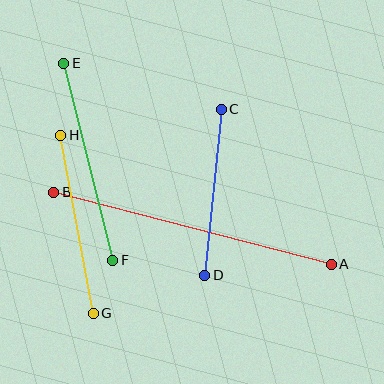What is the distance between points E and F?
The distance is approximately 203 pixels.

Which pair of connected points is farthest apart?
Points A and B are farthest apart.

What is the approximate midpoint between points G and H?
The midpoint is at approximately (77, 224) pixels.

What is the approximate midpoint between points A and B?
The midpoint is at approximately (193, 228) pixels.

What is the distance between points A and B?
The distance is approximately 287 pixels.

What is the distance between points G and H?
The distance is approximately 181 pixels.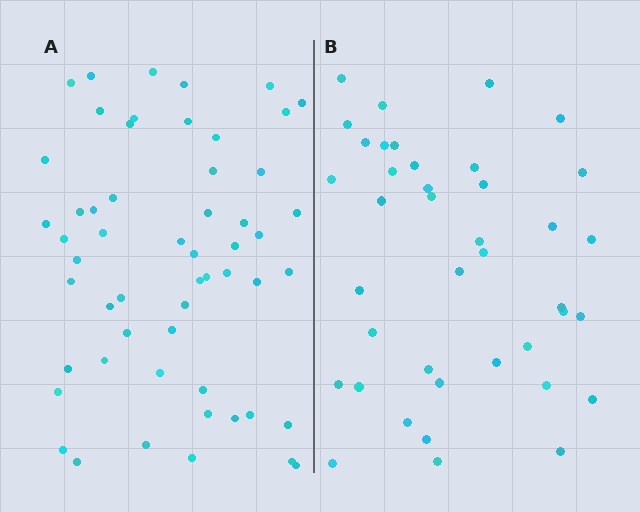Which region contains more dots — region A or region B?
Region A (the left region) has more dots.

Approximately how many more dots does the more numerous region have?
Region A has approximately 15 more dots than region B.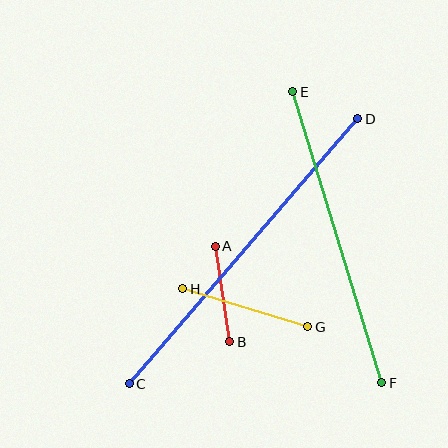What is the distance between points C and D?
The distance is approximately 350 pixels.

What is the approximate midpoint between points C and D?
The midpoint is at approximately (244, 251) pixels.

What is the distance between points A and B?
The distance is approximately 97 pixels.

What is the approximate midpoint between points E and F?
The midpoint is at approximately (337, 237) pixels.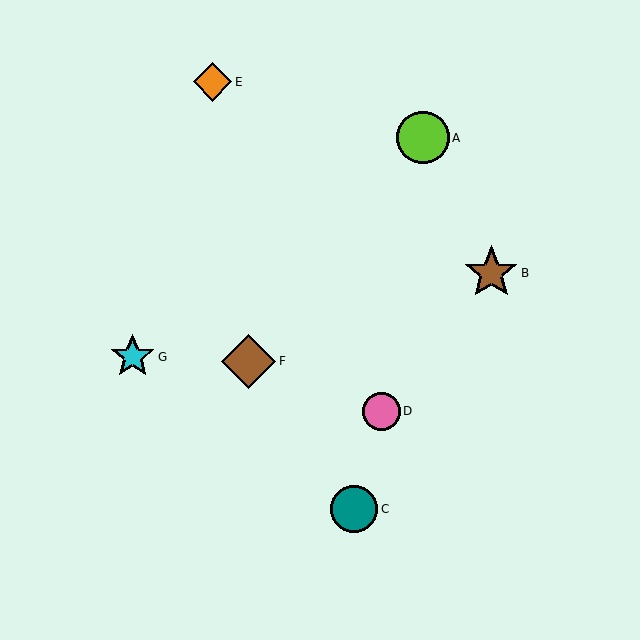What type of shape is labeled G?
Shape G is a cyan star.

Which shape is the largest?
The brown diamond (labeled F) is the largest.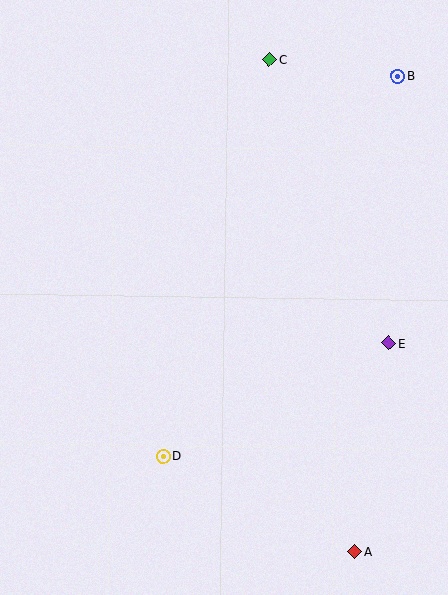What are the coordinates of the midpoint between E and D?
The midpoint between E and D is at (276, 400).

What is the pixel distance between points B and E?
The distance between B and E is 267 pixels.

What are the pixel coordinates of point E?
Point E is at (389, 343).